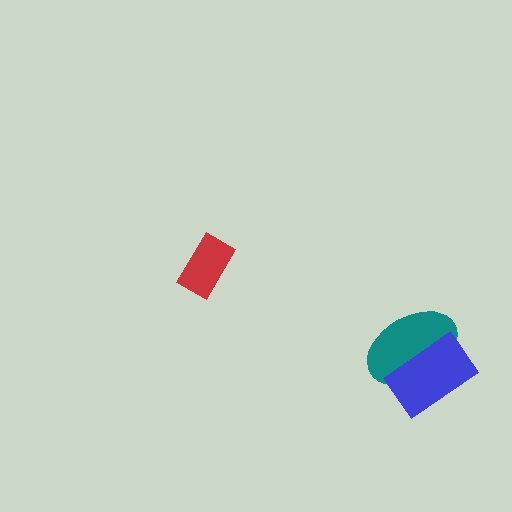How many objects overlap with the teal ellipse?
1 object overlaps with the teal ellipse.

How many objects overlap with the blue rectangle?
1 object overlaps with the blue rectangle.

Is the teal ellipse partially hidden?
Yes, it is partially covered by another shape.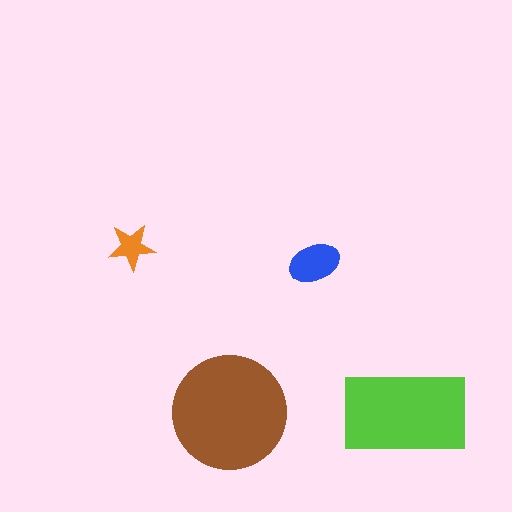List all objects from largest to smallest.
The brown circle, the lime rectangle, the blue ellipse, the orange star.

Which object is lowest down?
The lime rectangle is bottommost.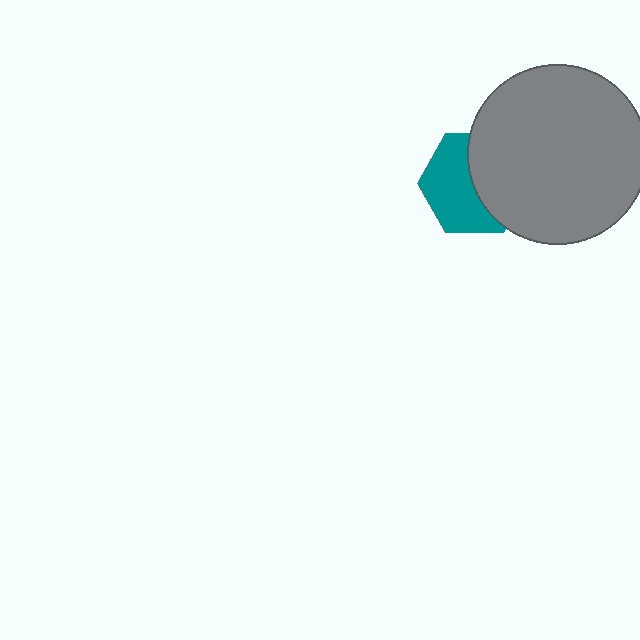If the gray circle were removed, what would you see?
You would see the complete teal hexagon.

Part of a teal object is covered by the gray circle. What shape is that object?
It is a hexagon.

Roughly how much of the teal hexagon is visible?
About half of it is visible (roughly 54%).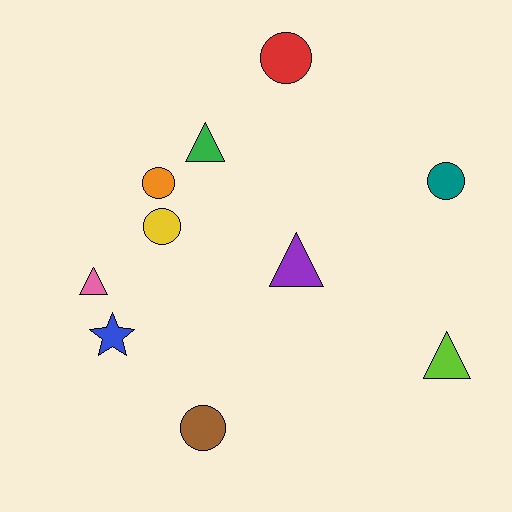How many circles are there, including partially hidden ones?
There are 5 circles.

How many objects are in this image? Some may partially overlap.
There are 10 objects.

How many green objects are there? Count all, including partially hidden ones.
There is 1 green object.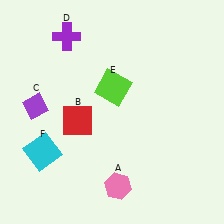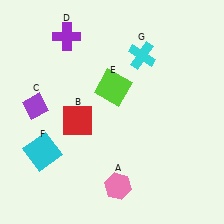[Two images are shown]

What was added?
A cyan cross (G) was added in Image 2.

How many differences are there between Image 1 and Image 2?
There is 1 difference between the two images.